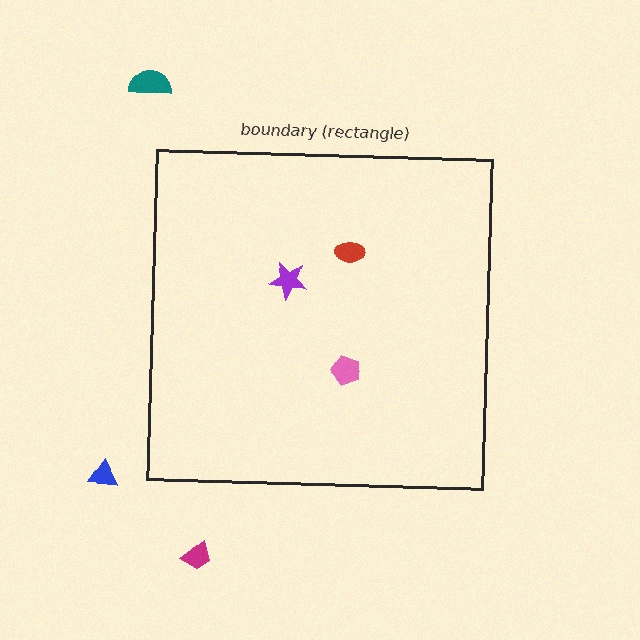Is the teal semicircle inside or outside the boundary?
Outside.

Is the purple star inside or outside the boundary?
Inside.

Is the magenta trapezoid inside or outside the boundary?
Outside.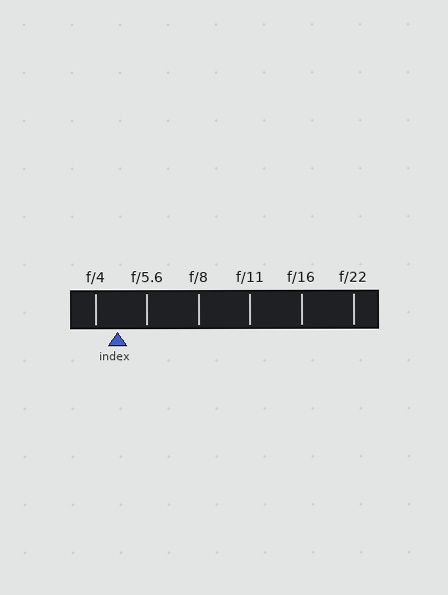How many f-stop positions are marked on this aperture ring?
There are 6 f-stop positions marked.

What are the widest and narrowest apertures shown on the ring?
The widest aperture shown is f/4 and the narrowest is f/22.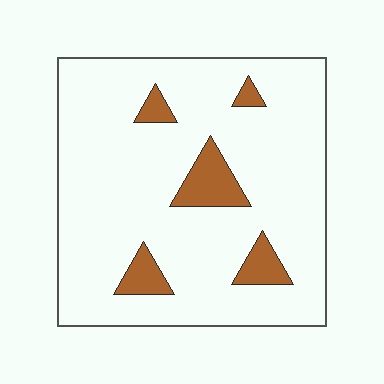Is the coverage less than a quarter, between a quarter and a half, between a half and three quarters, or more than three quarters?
Less than a quarter.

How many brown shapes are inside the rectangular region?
5.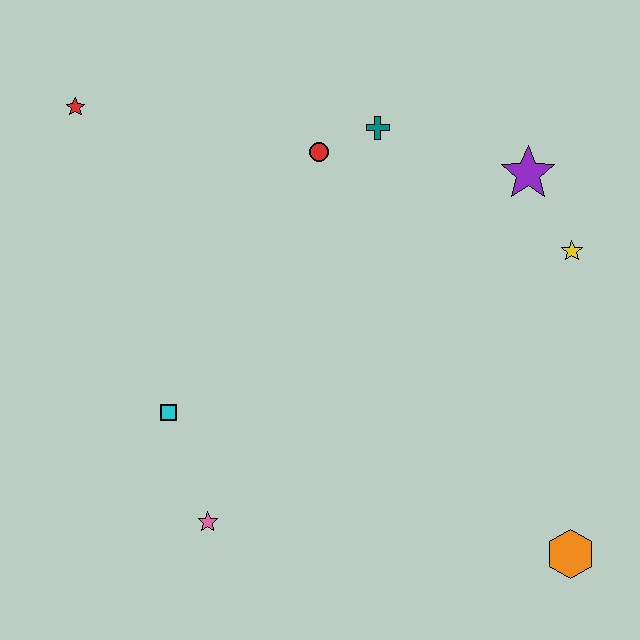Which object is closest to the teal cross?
The red circle is closest to the teal cross.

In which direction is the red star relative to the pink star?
The red star is above the pink star.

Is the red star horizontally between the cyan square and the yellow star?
No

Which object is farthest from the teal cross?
The orange hexagon is farthest from the teal cross.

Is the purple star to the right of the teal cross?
Yes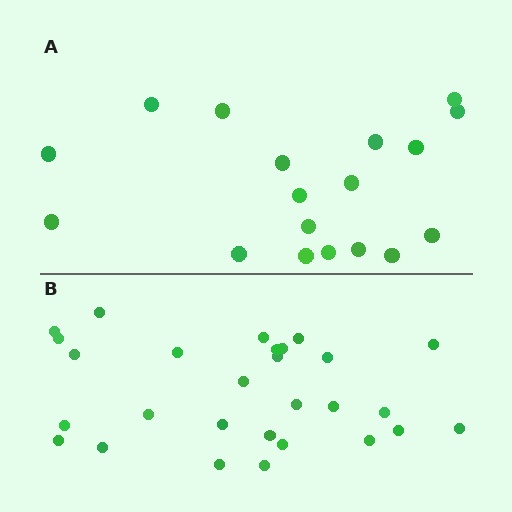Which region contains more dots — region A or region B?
Region B (the bottom region) has more dots.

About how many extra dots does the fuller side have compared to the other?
Region B has roughly 10 or so more dots than region A.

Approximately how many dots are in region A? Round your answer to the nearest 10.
About 20 dots. (The exact count is 18, which rounds to 20.)